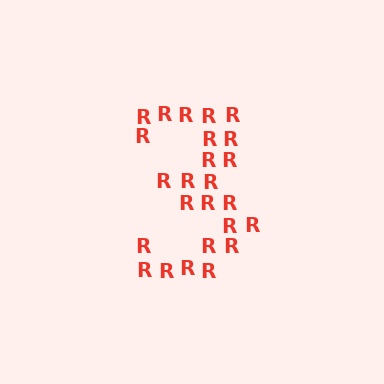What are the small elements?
The small elements are letter R's.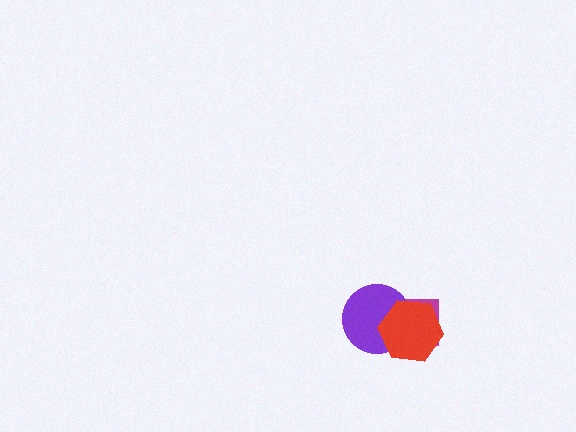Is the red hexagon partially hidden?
No, no other shape covers it.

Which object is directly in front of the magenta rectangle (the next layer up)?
The purple circle is directly in front of the magenta rectangle.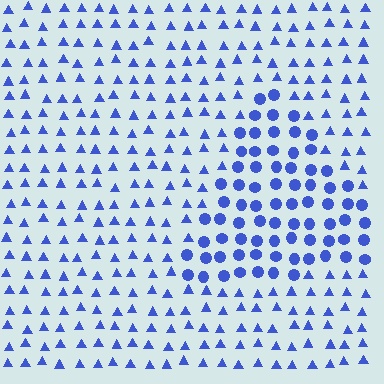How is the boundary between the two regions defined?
The boundary is defined by a change in element shape: circles inside vs. triangles outside. All elements share the same color and spacing.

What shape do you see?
I see a triangle.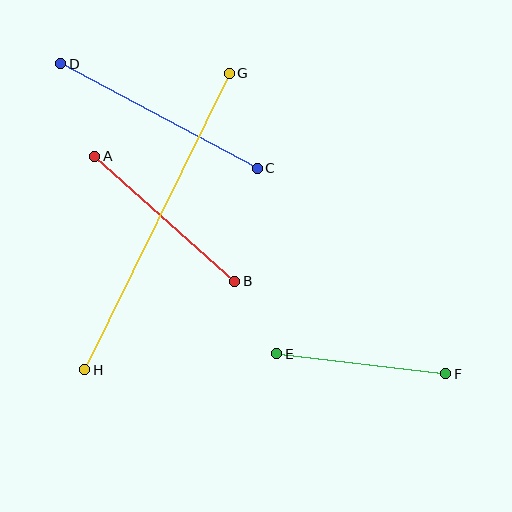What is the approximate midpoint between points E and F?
The midpoint is at approximately (361, 364) pixels.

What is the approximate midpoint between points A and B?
The midpoint is at approximately (165, 219) pixels.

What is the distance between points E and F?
The distance is approximately 170 pixels.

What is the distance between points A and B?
The distance is approximately 188 pixels.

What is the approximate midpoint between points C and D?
The midpoint is at approximately (159, 116) pixels.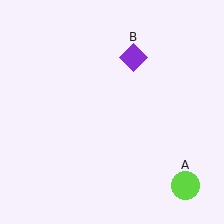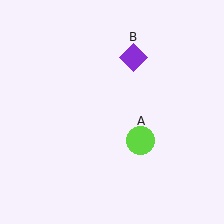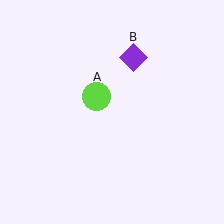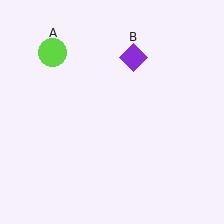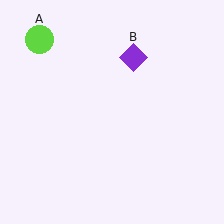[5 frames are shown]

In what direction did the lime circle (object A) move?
The lime circle (object A) moved up and to the left.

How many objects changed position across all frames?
1 object changed position: lime circle (object A).